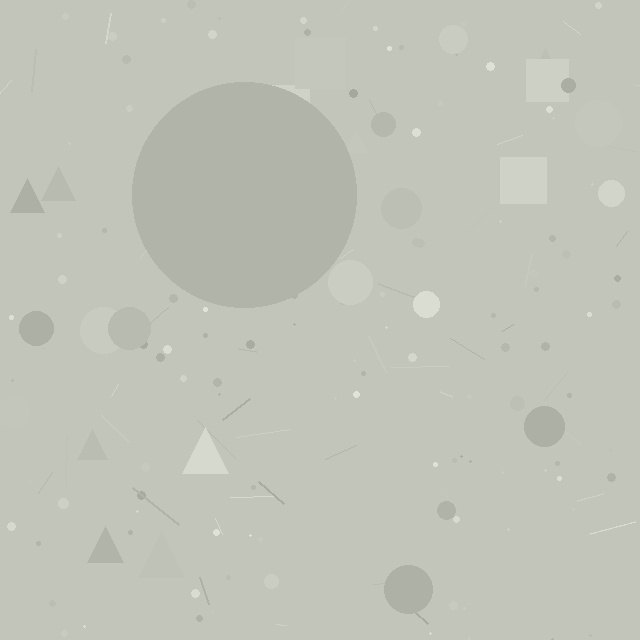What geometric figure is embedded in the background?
A circle is embedded in the background.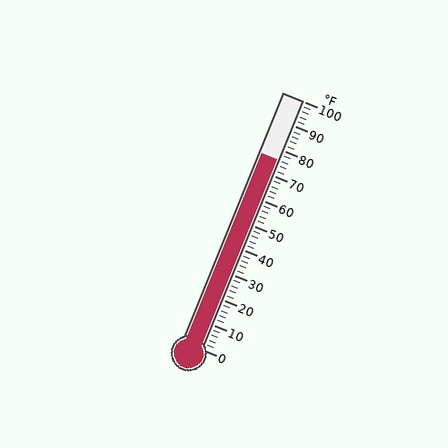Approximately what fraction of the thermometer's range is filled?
The thermometer is filled to approximately 75% of its range.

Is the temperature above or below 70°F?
The temperature is above 70°F.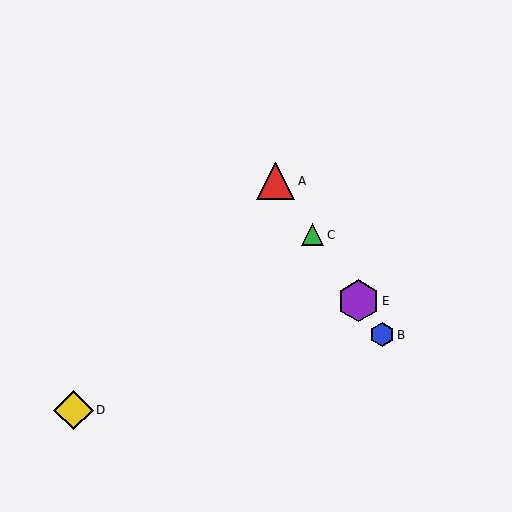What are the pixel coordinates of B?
Object B is at (382, 335).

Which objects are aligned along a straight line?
Objects A, B, C, E are aligned along a straight line.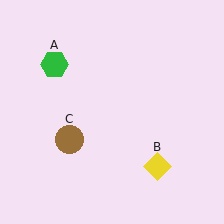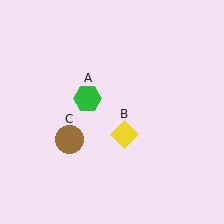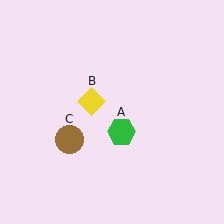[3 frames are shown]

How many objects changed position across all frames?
2 objects changed position: green hexagon (object A), yellow diamond (object B).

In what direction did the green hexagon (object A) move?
The green hexagon (object A) moved down and to the right.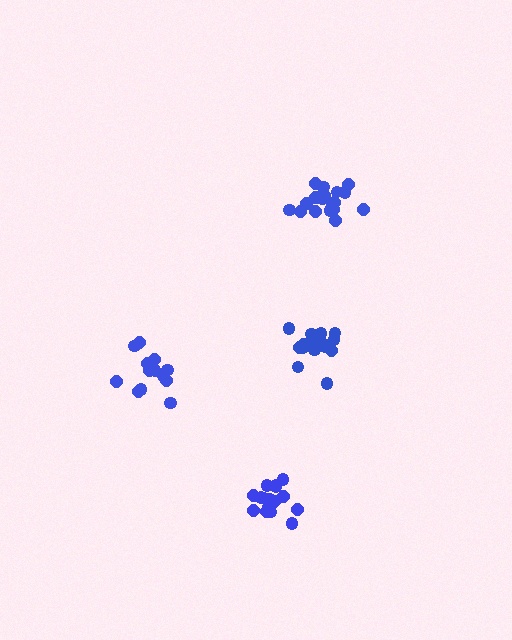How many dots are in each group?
Group 1: 13 dots, Group 2: 16 dots, Group 3: 18 dots, Group 4: 19 dots (66 total).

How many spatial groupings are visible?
There are 4 spatial groupings.